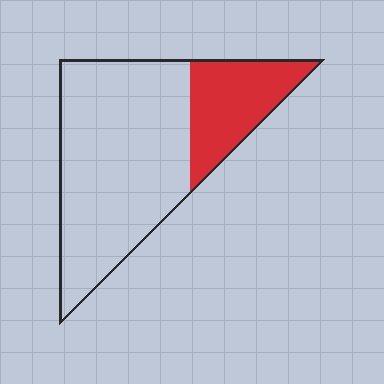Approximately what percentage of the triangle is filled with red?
Approximately 25%.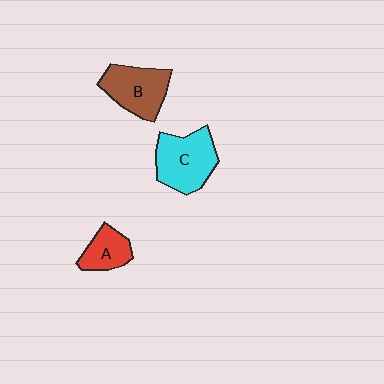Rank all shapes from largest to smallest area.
From largest to smallest: C (cyan), B (brown), A (red).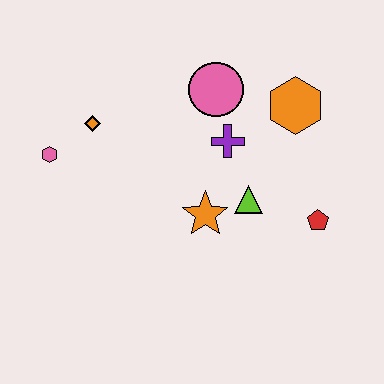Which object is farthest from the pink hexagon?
The red pentagon is farthest from the pink hexagon.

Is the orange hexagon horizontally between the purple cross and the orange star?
No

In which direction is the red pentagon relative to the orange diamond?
The red pentagon is to the right of the orange diamond.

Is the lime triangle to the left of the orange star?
No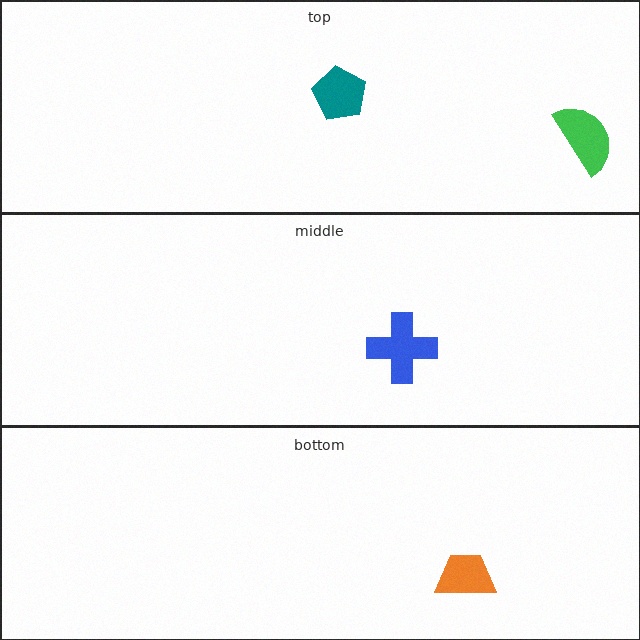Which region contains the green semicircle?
The top region.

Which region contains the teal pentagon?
The top region.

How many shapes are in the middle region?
1.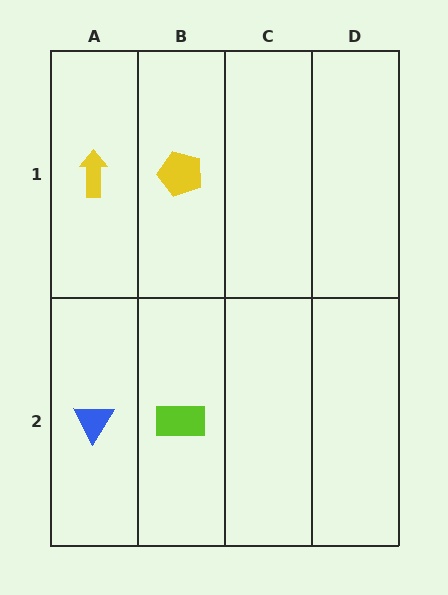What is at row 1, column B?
A yellow pentagon.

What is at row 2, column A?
A blue triangle.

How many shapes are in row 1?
2 shapes.